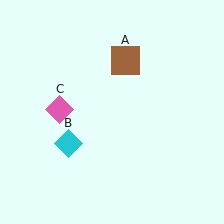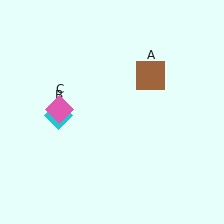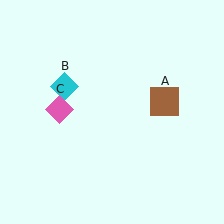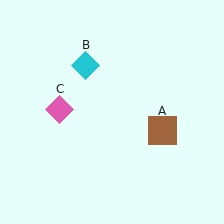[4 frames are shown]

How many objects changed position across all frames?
2 objects changed position: brown square (object A), cyan diamond (object B).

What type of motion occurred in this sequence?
The brown square (object A), cyan diamond (object B) rotated clockwise around the center of the scene.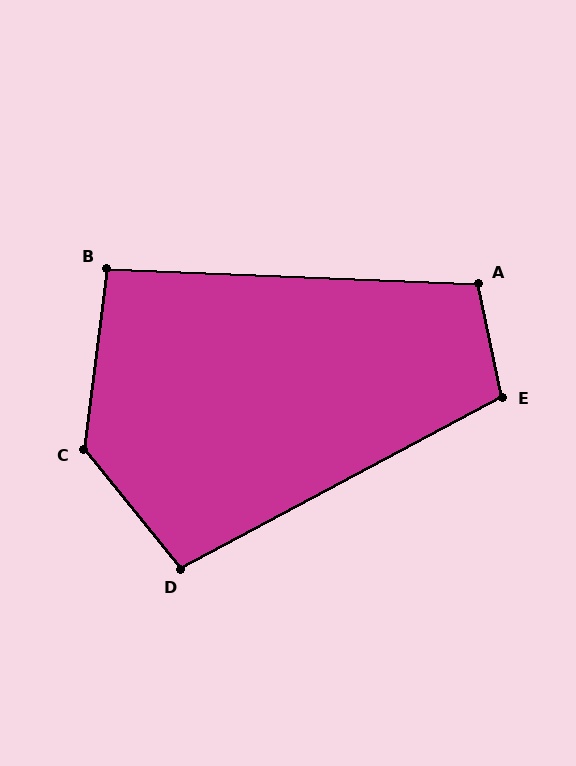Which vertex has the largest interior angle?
C, at approximately 134 degrees.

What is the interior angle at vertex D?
Approximately 101 degrees (obtuse).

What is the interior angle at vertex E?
Approximately 106 degrees (obtuse).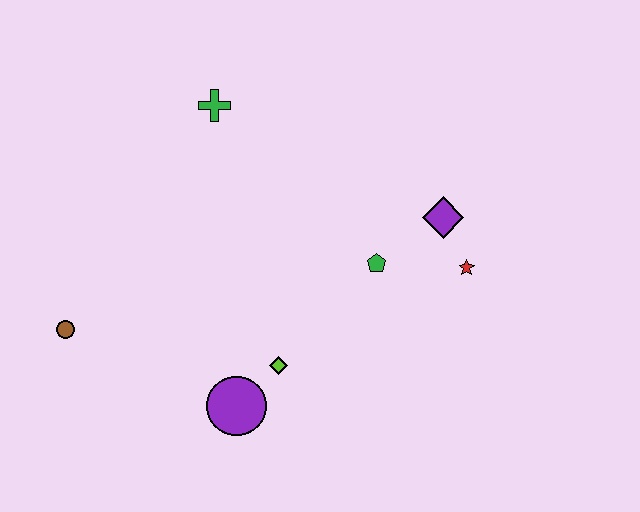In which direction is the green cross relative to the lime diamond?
The green cross is above the lime diamond.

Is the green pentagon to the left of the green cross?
No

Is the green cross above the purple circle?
Yes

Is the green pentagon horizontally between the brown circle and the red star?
Yes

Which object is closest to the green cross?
The green pentagon is closest to the green cross.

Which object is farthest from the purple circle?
The green cross is farthest from the purple circle.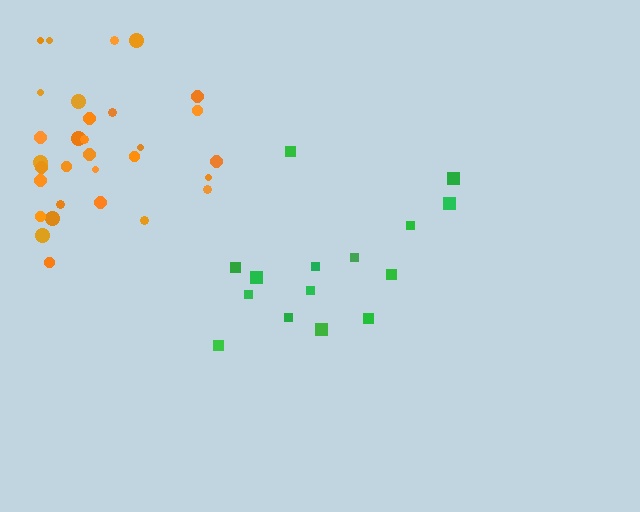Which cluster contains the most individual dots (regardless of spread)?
Orange (31).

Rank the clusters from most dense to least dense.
orange, green.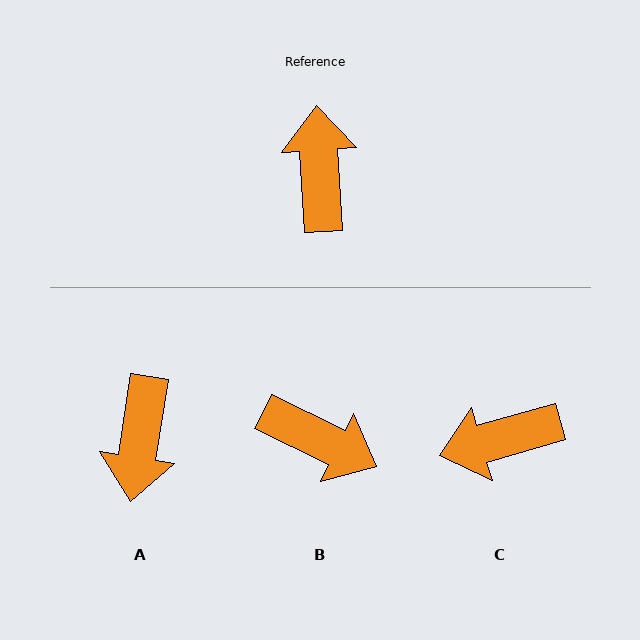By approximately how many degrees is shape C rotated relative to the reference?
Approximately 102 degrees counter-clockwise.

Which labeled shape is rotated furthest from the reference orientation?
A, about 168 degrees away.